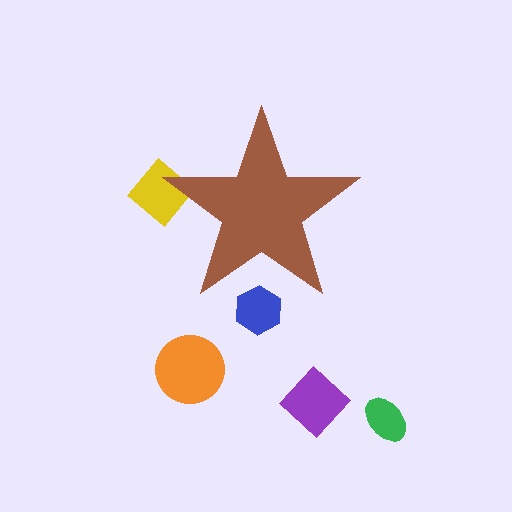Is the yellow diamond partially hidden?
Yes, the yellow diamond is partially hidden behind the brown star.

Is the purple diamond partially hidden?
No, the purple diamond is fully visible.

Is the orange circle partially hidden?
No, the orange circle is fully visible.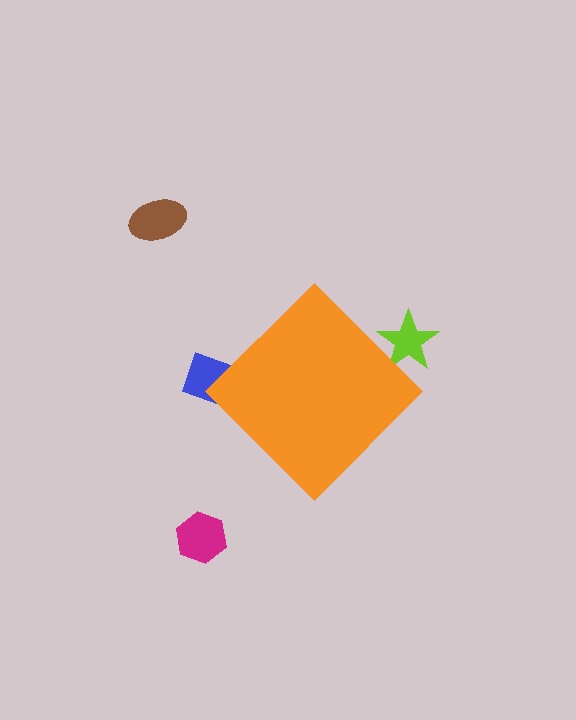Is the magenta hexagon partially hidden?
No, the magenta hexagon is fully visible.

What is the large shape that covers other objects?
An orange diamond.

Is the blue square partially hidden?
Yes, the blue square is partially hidden behind the orange diamond.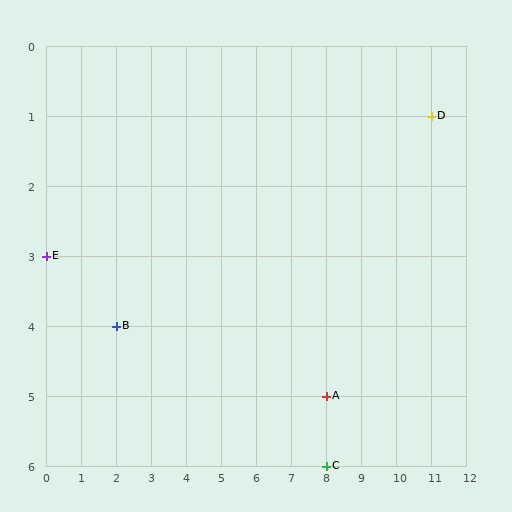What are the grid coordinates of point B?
Point B is at grid coordinates (2, 4).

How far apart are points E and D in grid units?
Points E and D are 11 columns and 2 rows apart (about 11.2 grid units diagonally).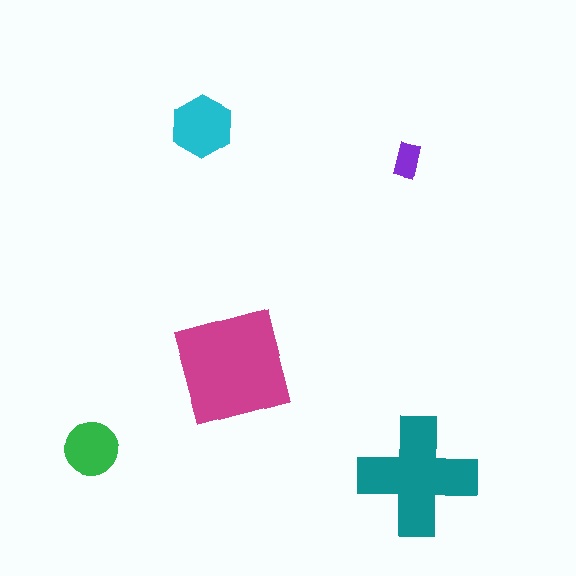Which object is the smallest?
The purple rectangle.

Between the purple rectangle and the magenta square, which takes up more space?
The magenta square.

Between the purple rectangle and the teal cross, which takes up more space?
The teal cross.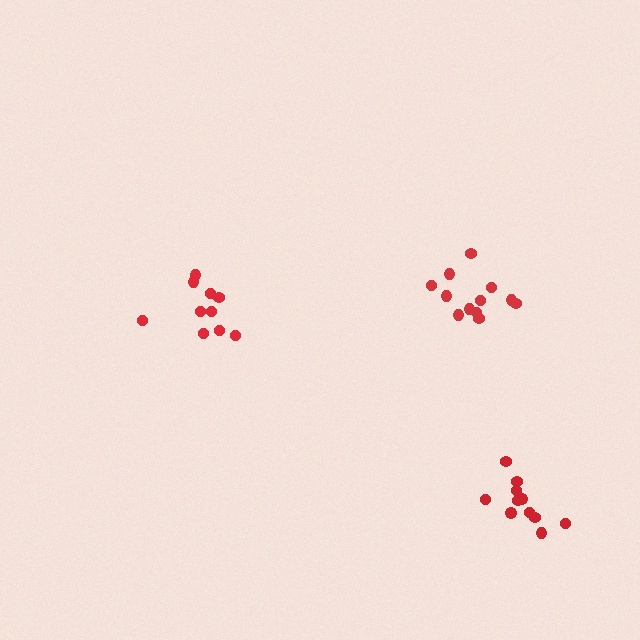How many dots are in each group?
Group 1: 12 dots, Group 2: 11 dots, Group 3: 10 dots (33 total).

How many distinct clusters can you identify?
There are 3 distinct clusters.